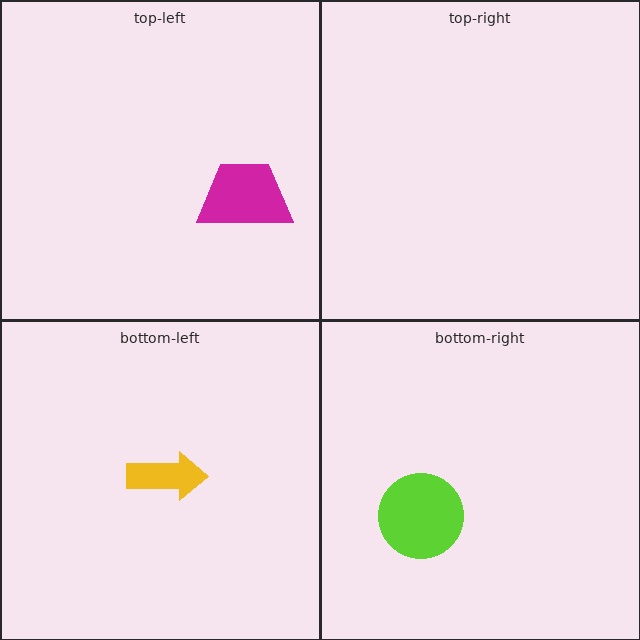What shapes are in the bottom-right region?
The lime circle.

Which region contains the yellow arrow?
The bottom-left region.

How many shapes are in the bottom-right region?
1.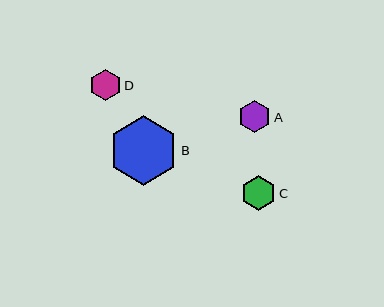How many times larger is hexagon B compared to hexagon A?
Hexagon B is approximately 2.1 times the size of hexagon A.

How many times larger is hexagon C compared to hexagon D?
Hexagon C is approximately 1.1 times the size of hexagon D.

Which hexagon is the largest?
Hexagon B is the largest with a size of approximately 69 pixels.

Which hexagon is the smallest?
Hexagon D is the smallest with a size of approximately 31 pixels.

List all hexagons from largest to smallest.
From largest to smallest: B, C, A, D.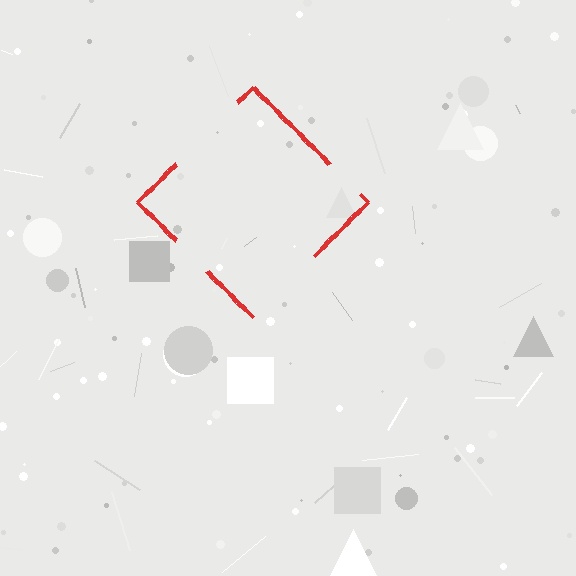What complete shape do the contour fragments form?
The contour fragments form a diamond.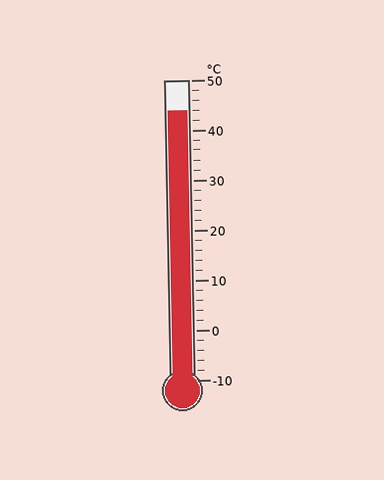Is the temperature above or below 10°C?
The temperature is above 10°C.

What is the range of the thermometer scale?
The thermometer scale ranges from -10°C to 50°C.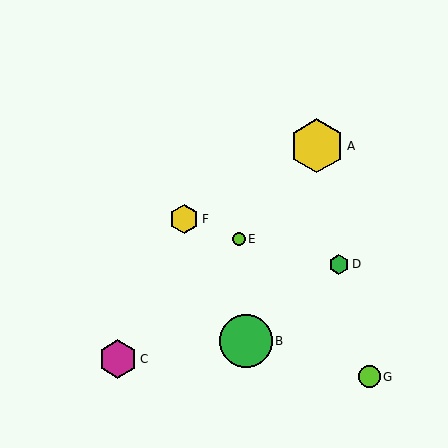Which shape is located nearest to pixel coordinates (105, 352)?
The magenta hexagon (labeled C) at (118, 359) is nearest to that location.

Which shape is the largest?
The yellow hexagon (labeled A) is the largest.